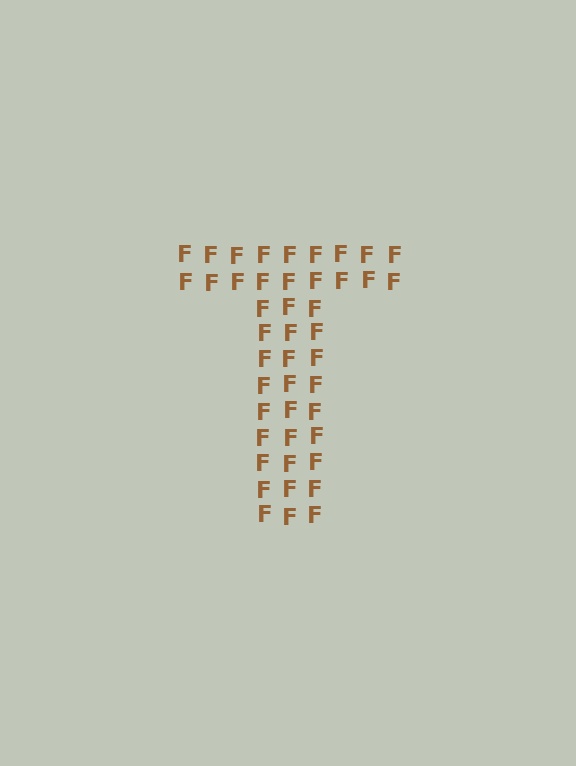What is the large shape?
The large shape is the letter T.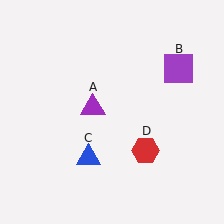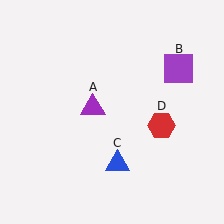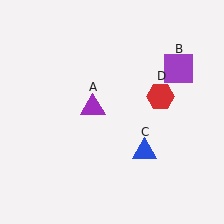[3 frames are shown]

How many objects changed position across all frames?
2 objects changed position: blue triangle (object C), red hexagon (object D).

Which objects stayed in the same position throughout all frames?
Purple triangle (object A) and purple square (object B) remained stationary.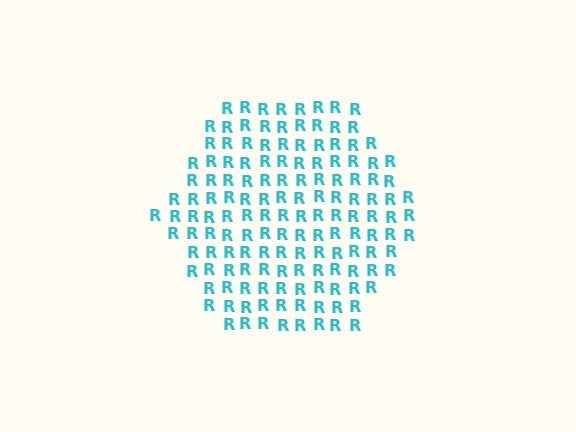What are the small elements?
The small elements are letter R's.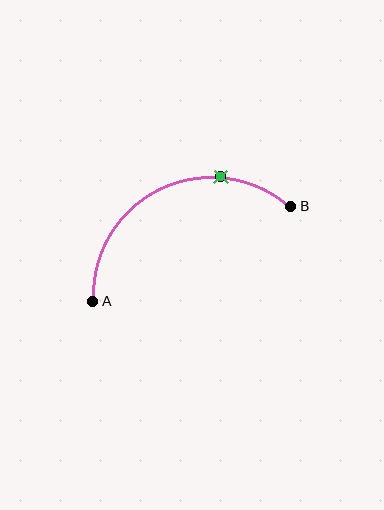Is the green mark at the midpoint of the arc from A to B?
No. The green mark lies on the arc but is closer to endpoint B. The arc midpoint would be at the point on the curve equidistant along the arc from both A and B.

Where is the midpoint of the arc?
The arc midpoint is the point on the curve farthest from the straight line joining A and B. It sits above that line.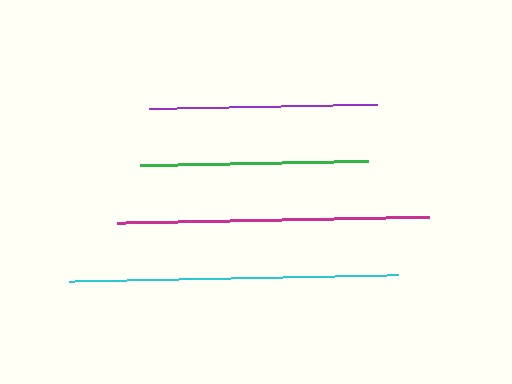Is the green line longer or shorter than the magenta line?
The magenta line is longer than the green line.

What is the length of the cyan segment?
The cyan segment is approximately 329 pixels long.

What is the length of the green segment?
The green segment is approximately 228 pixels long.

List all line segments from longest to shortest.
From longest to shortest: cyan, magenta, purple, green.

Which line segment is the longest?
The cyan line is the longest at approximately 329 pixels.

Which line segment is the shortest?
The green line is the shortest at approximately 228 pixels.